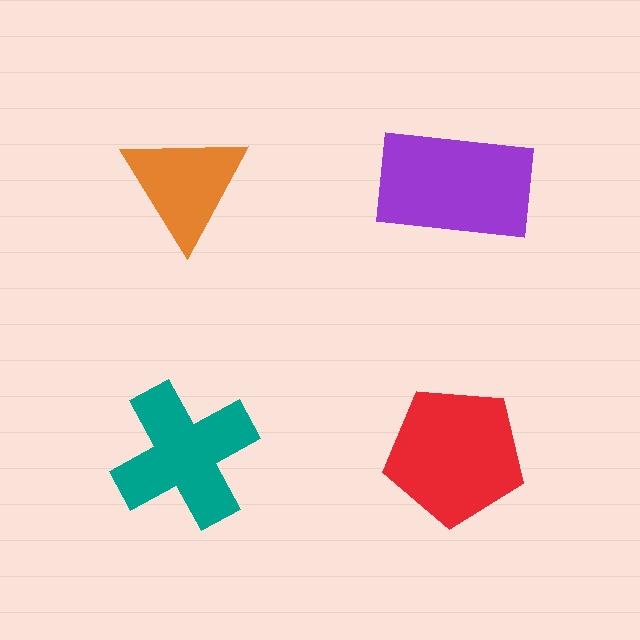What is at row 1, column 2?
A purple rectangle.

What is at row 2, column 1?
A teal cross.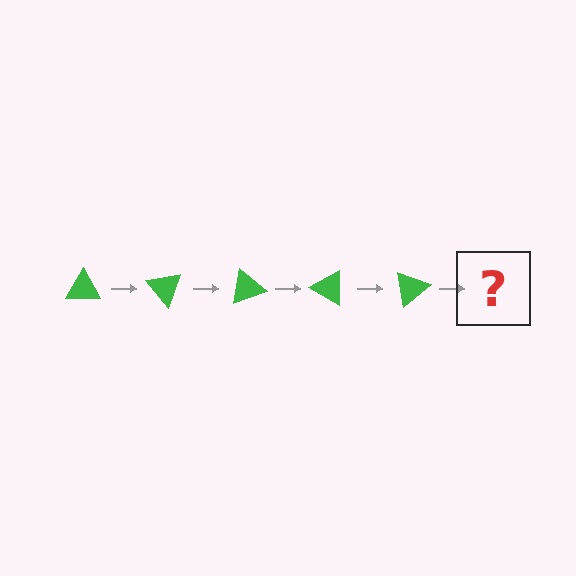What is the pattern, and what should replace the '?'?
The pattern is that the triangle rotates 50 degrees each step. The '?' should be a green triangle rotated 250 degrees.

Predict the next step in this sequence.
The next step is a green triangle rotated 250 degrees.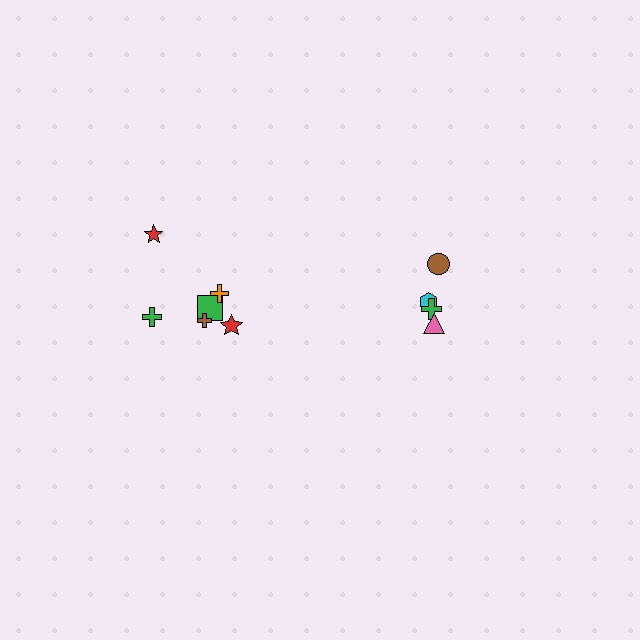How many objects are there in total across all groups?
There are 10 objects.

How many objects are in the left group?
There are 6 objects.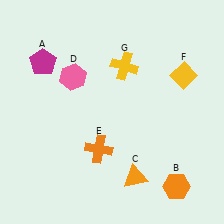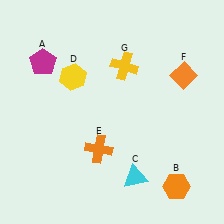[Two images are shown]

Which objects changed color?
C changed from orange to cyan. D changed from pink to yellow. F changed from yellow to orange.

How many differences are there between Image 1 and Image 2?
There are 3 differences between the two images.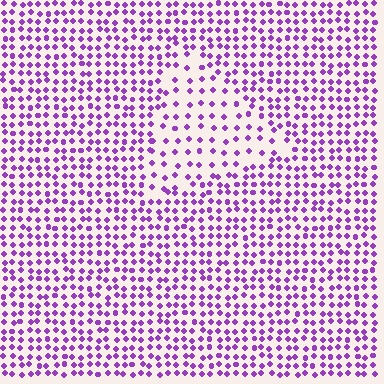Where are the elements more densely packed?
The elements are more densely packed outside the triangle boundary.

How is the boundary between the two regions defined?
The boundary is defined by a change in element density (approximately 2.0x ratio). All elements are the same color, size, and shape.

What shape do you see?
I see a triangle.